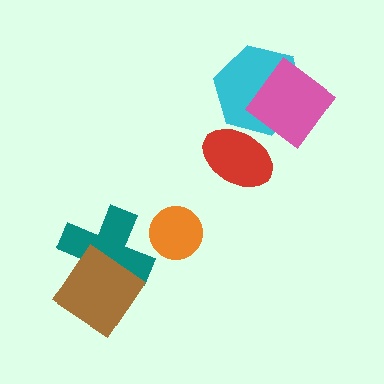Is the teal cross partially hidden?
Yes, it is partially covered by another shape.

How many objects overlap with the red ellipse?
1 object overlaps with the red ellipse.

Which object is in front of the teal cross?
The brown diamond is in front of the teal cross.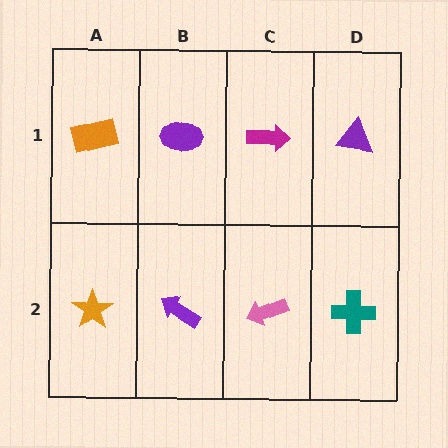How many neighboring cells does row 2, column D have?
2.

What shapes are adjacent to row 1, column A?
An orange star (row 2, column A), a purple ellipse (row 1, column B).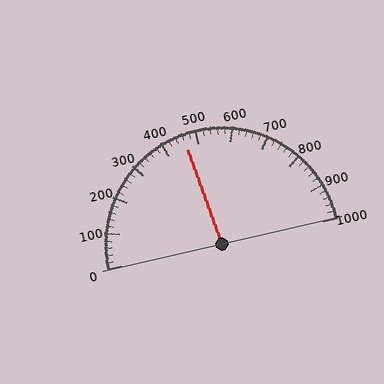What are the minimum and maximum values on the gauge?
The gauge ranges from 0 to 1000.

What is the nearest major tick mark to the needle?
The nearest major tick mark is 500.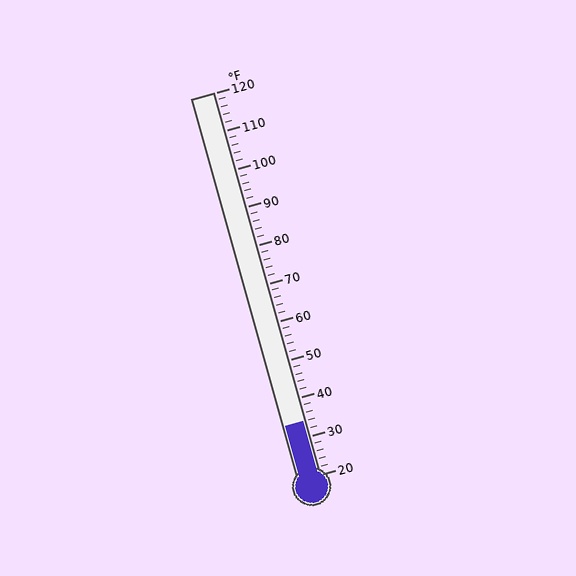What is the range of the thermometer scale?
The thermometer scale ranges from 20°F to 120°F.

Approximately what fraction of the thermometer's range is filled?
The thermometer is filled to approximately 15% of its range.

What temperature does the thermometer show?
The thermometer shows approximately 34°F.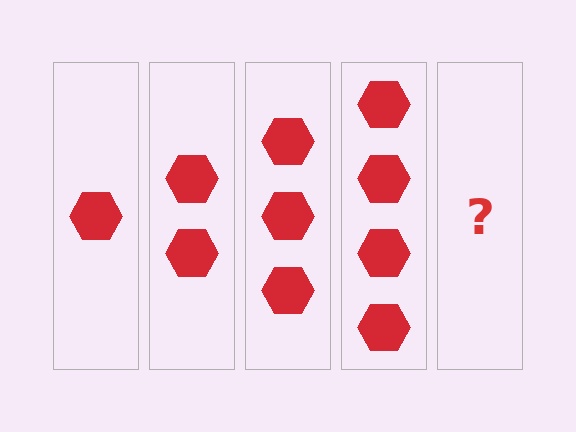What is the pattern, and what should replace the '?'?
The pattern is that each step adds one more hexagon. The '?' should be 5 hexagons.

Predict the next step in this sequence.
The next step is 5 hexagons.